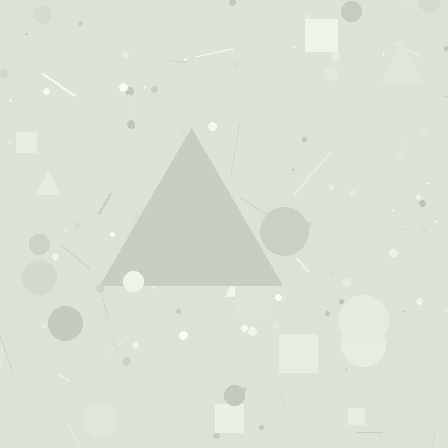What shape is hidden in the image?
A triangle is hidden in the image.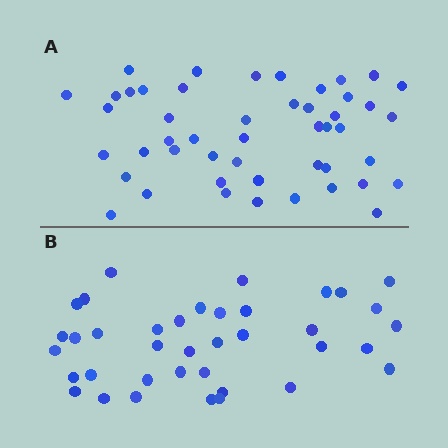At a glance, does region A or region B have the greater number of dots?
Region A (the top region) has more dots.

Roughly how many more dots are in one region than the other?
Region A has roughly 10 or so more dots than region B.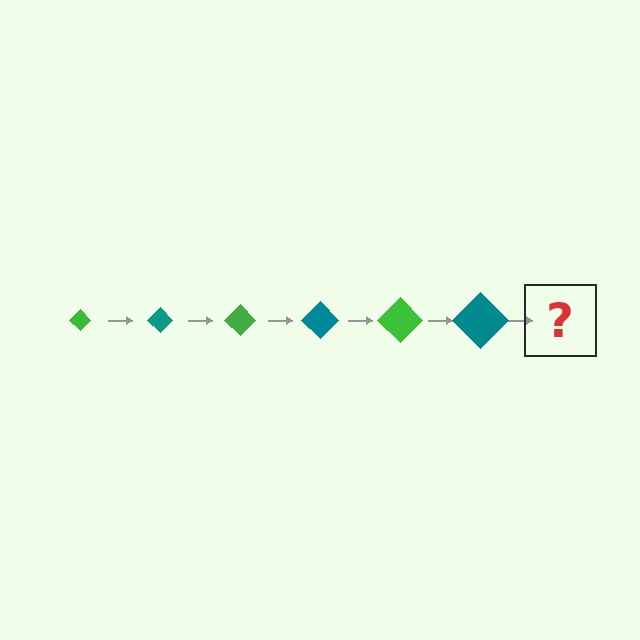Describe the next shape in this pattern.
It should be a green diamond, larger than the previous one.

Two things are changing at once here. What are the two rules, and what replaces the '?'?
The two rules are that the diamond grows larger each step and the color cycles through green and teal. The '?' should be a green diamond, larger than the previous one.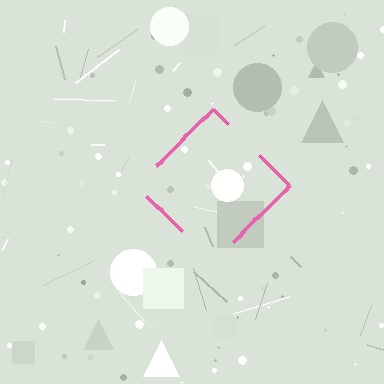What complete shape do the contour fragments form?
The contour fragments form a diamond.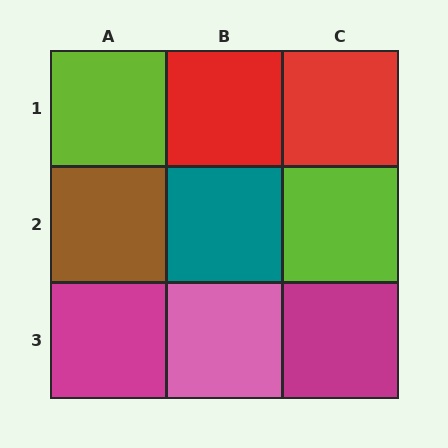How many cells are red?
2 cells are red.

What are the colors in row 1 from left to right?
Lime, red, red.